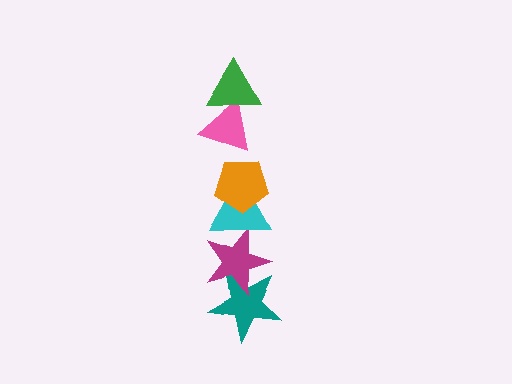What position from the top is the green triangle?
The green triangle is 1st from the top.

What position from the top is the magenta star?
The magenta star is 5th from the top.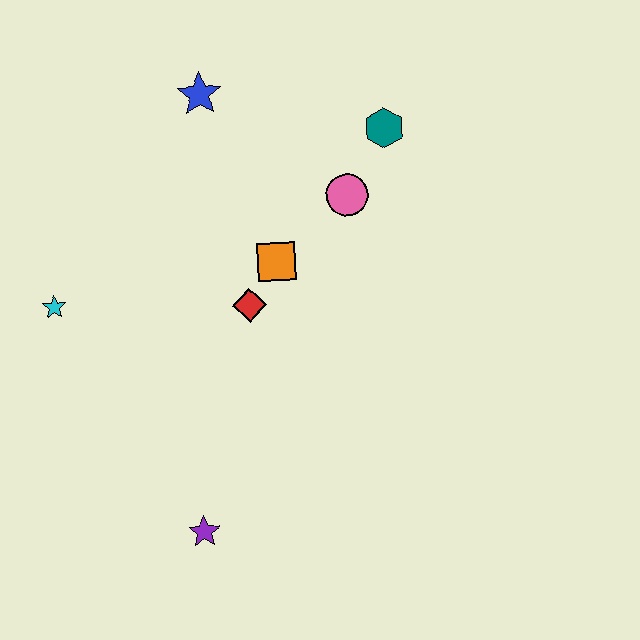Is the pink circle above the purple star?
Yes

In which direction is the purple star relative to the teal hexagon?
The purple star is below the teal hexagon.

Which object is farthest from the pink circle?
The purple star is farthest from the pink circle.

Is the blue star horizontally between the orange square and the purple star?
Yes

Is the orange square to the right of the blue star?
Yes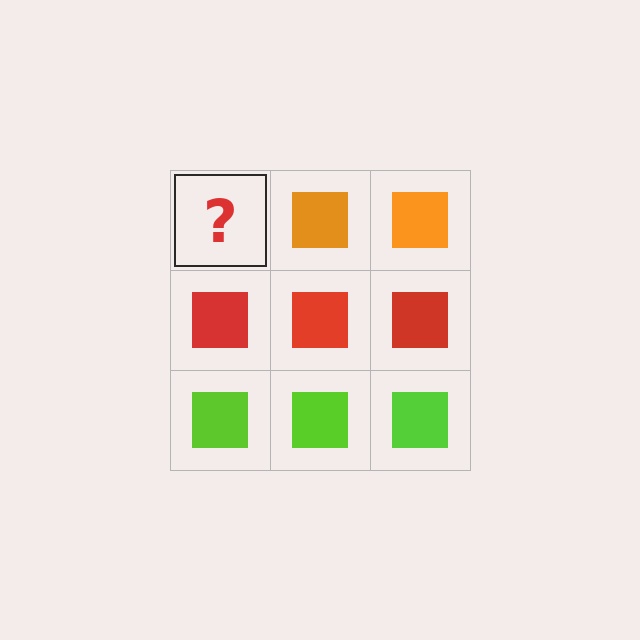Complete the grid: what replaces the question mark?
The question mark should be replaced with an orange square.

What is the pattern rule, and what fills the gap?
The rule is that each row has a consistent color. The gap should be filled with an orange square.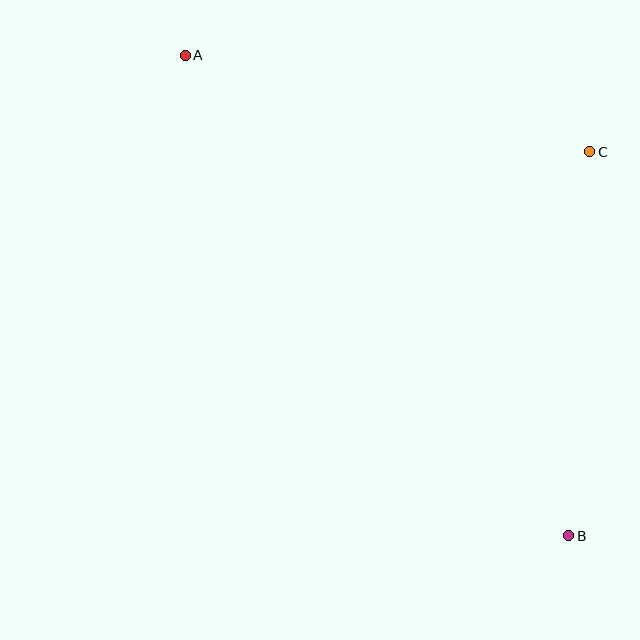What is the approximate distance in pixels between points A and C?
The distance between A and C is approximately 416 pixels.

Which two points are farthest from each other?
Points A and B are farthest from each other.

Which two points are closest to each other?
Points B and C are closest to each other.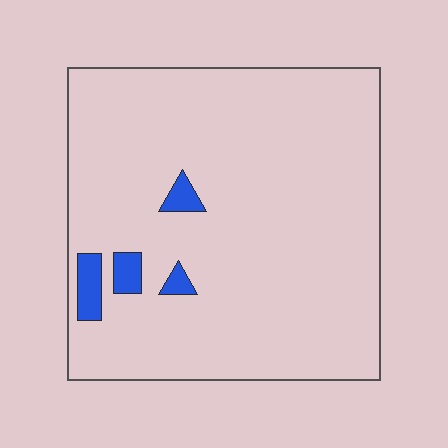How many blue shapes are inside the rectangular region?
4.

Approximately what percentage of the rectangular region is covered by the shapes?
Approximately 5%.